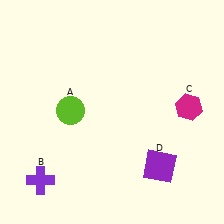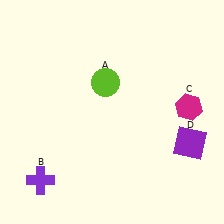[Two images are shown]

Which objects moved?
The objects that moved are: the lime circle (A), the purple square (D).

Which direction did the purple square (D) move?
The purple square (D) moved right.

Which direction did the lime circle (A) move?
The lime circle (A) moved right.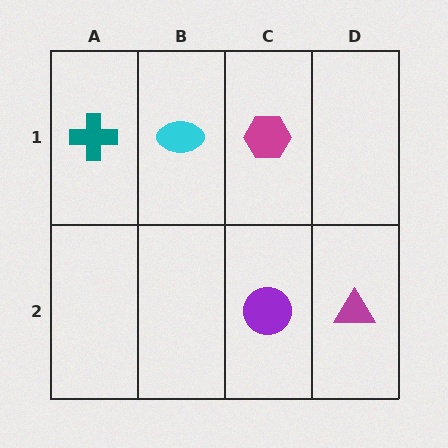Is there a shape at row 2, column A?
No, that cell is empty.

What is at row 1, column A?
A teal cross.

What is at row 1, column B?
A cyan ellipse.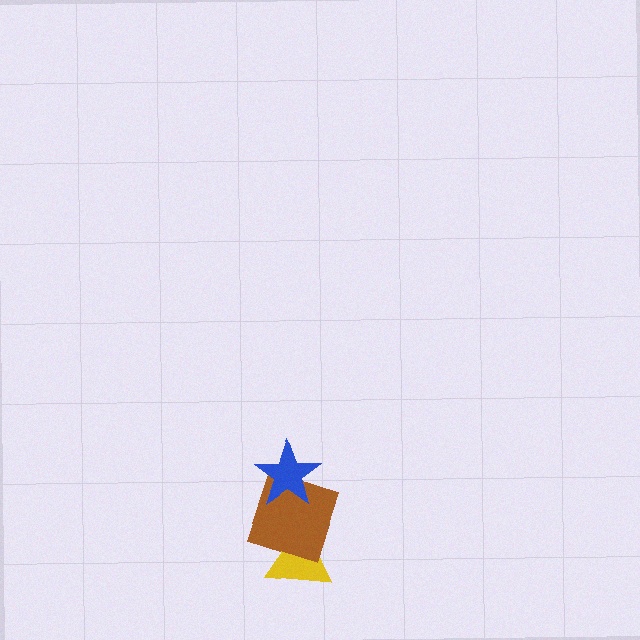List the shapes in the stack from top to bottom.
From top to bottom: the blue star, the brown square, the yellow triangle.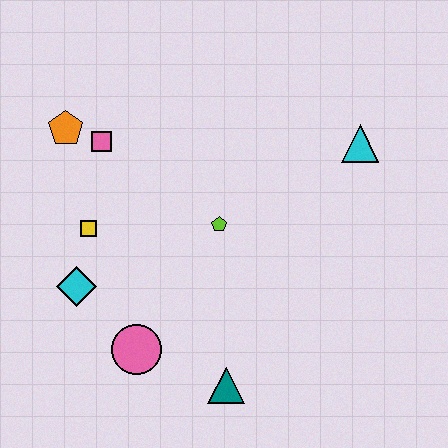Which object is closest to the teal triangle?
The pink circle is closest to the teal triangle.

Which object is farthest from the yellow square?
The cyan triangle is farthest from the yellow square.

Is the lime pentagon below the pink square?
Yes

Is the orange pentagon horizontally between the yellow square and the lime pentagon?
No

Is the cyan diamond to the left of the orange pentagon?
No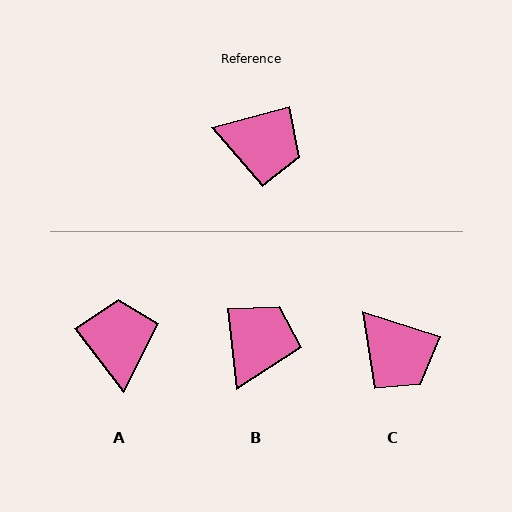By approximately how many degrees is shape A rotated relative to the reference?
Approximately 112 degrees counter-clockwise.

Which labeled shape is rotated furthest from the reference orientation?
A, about 112 degrees away.